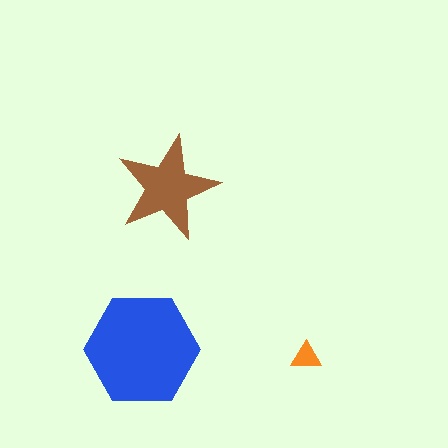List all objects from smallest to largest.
The orange triangle, the brown star, the blue hexagon.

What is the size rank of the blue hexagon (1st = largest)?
1st.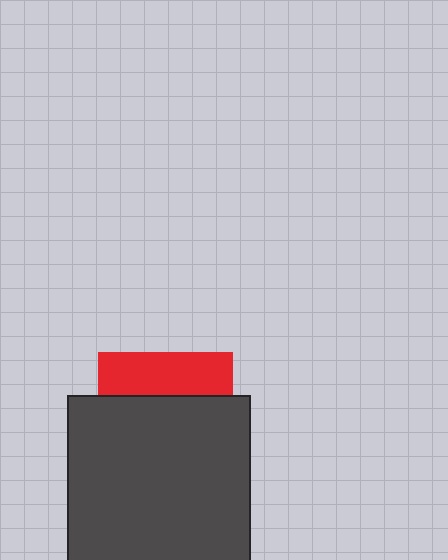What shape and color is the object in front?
The object in front is a dark gray square.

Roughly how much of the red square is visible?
A small part of it is visible (roughly 33%).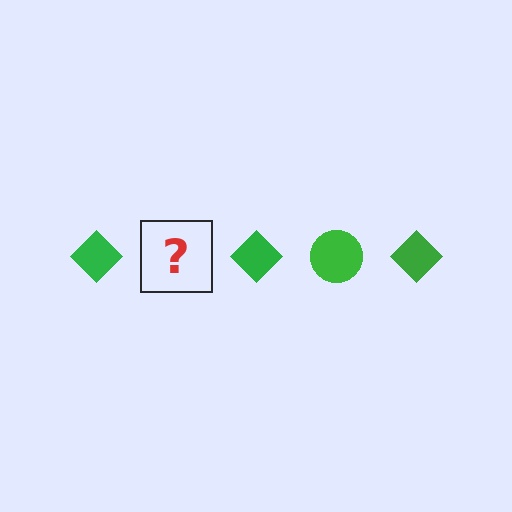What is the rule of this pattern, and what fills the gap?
The rule is that the pattern cycles through diamond, circle shapes in green. The gap should be filled with a green circle.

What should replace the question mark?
The question mark should be replaced with a green circle.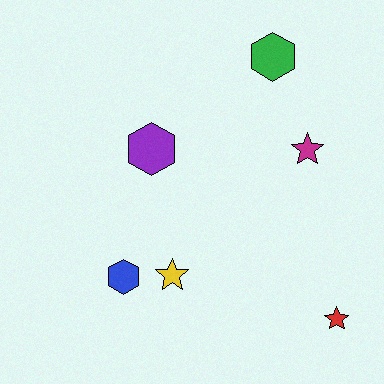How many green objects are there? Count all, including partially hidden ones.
There is 1 green object.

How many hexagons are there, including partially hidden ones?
There are 3 hexagons.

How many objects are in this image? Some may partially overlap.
There are 6 objects.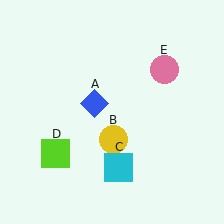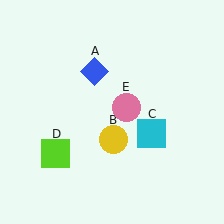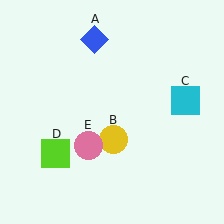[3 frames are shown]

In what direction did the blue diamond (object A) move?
The blue diamond (object A) moved up.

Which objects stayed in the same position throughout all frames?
Yellow circle (object B) and lime square (object D) remained stationary.